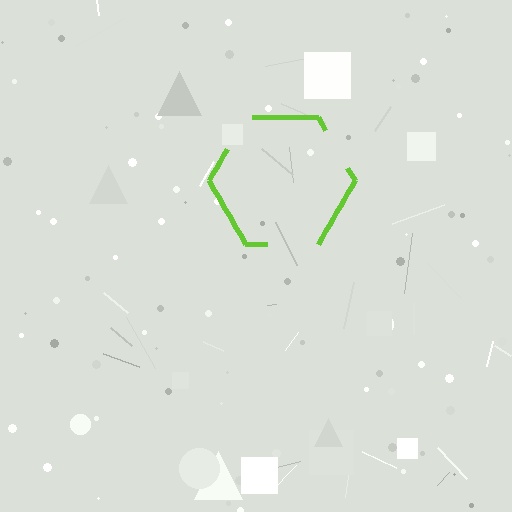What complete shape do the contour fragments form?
The contour fragments form a hexagon.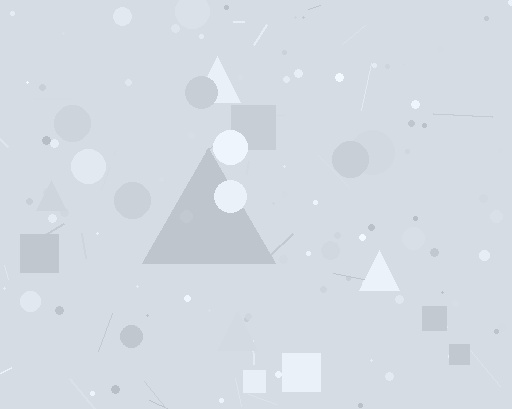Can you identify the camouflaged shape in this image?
The camouflaged shape is a triangle.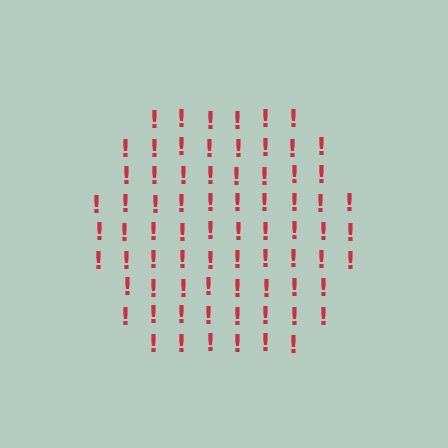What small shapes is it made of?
It is made of small exclamation marks.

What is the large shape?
The large shape is a hexagon.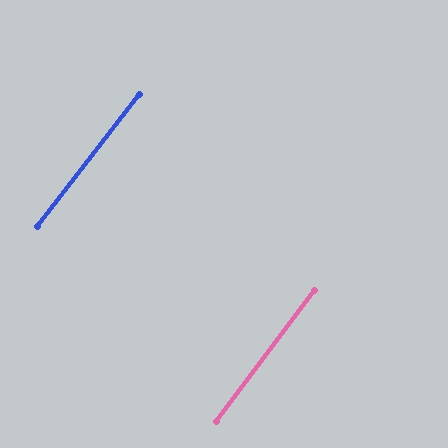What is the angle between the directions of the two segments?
Approximately 1 degree.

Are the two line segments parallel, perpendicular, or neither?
Parallel — their directions differ by only 1.0°.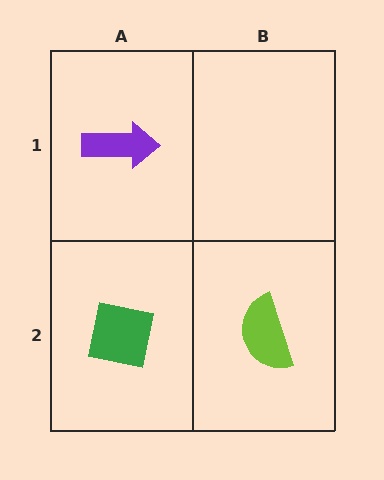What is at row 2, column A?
A green square.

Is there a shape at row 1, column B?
No, that cell is empty.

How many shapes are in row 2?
2 shapes.